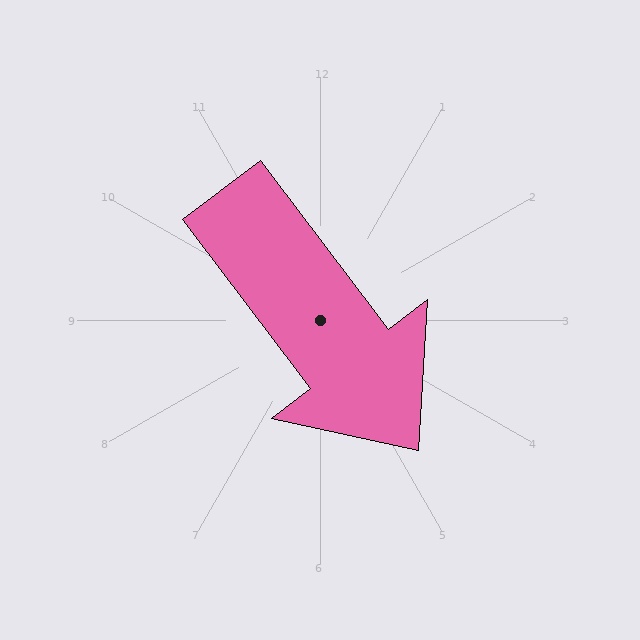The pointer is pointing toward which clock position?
Roughly 5 o'clock.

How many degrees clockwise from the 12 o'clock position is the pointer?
Approximately 143 degrees.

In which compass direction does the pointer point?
Southeast.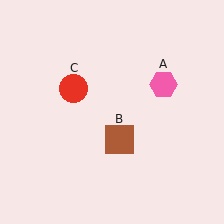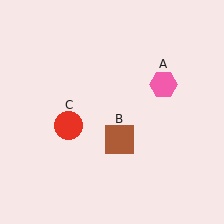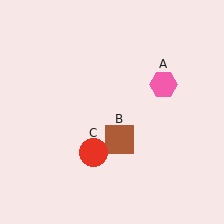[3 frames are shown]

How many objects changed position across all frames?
1 object changed position: red circle (object C).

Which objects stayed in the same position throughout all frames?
Pink hexagon (object A) and brown square (object B) remained stationary.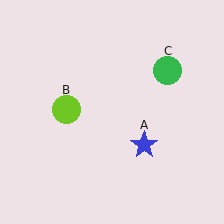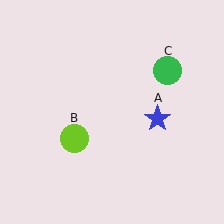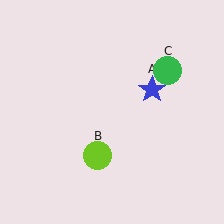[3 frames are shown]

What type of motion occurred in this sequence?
The blue star (object A), lime circle (object B) rotated counterclockwise around the center of the scene.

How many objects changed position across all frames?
2 objects changed position: blue star (object A), lime circle (object B).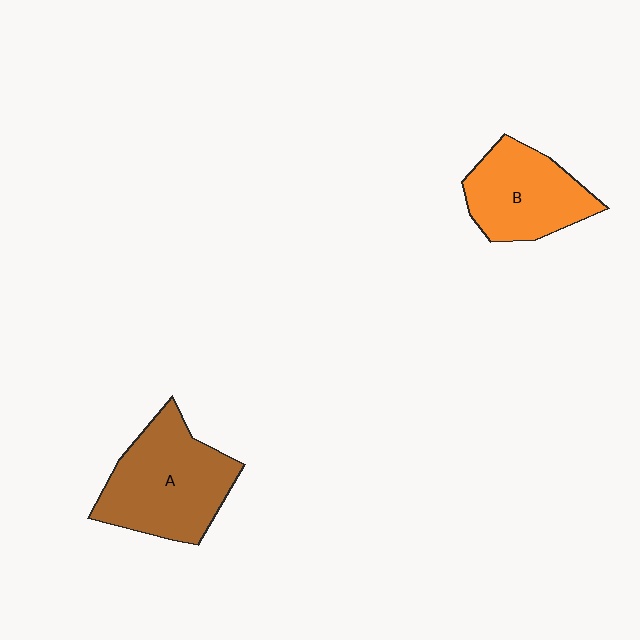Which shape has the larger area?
Shape A (brown).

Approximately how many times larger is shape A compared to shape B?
Approximately 1.3 times.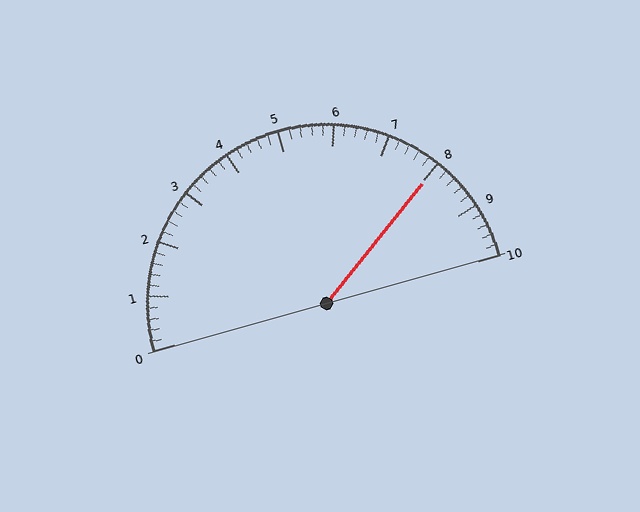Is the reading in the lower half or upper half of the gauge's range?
The reading is in the upper half of the range (0 to 10).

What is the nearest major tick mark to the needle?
The nearest major tick mark is 8.